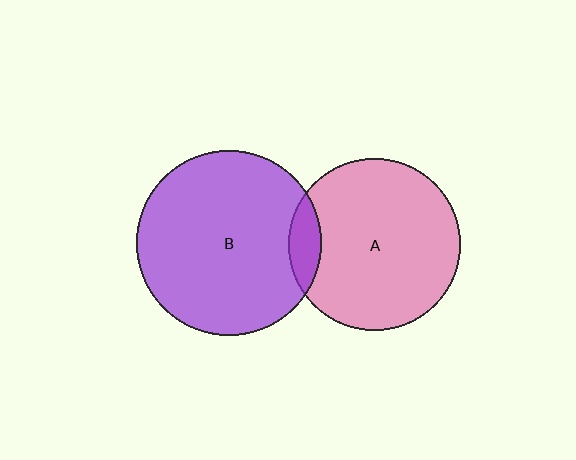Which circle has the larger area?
Circle B (purple).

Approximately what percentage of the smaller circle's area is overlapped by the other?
Approximately 10%.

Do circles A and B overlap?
Yes.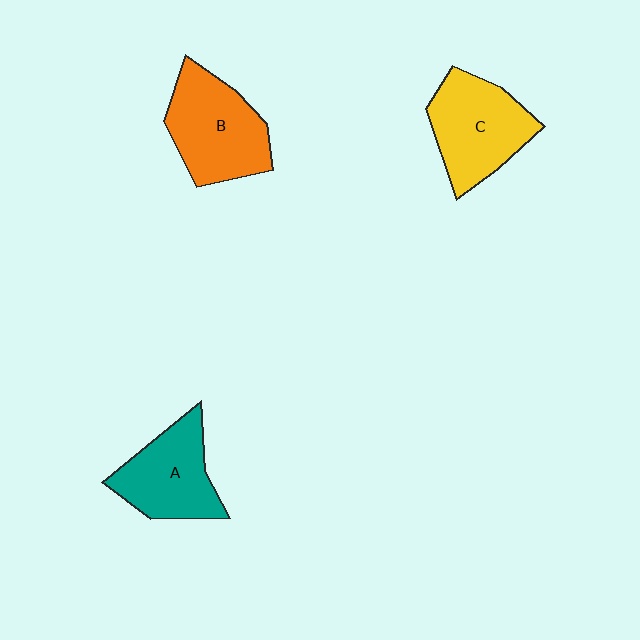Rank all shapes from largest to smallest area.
From largest to smallest: B (orange), C (yellow), A (teal).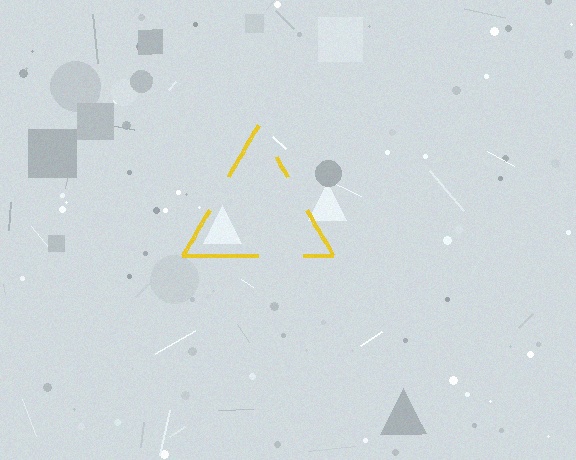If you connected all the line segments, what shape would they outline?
They would outline a triangle.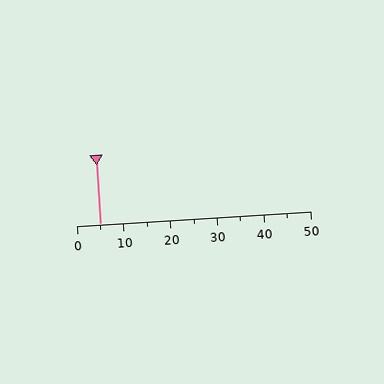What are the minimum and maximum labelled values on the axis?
The axis runs from 0 to 50.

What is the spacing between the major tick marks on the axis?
The major ticks are spaced 10 apart.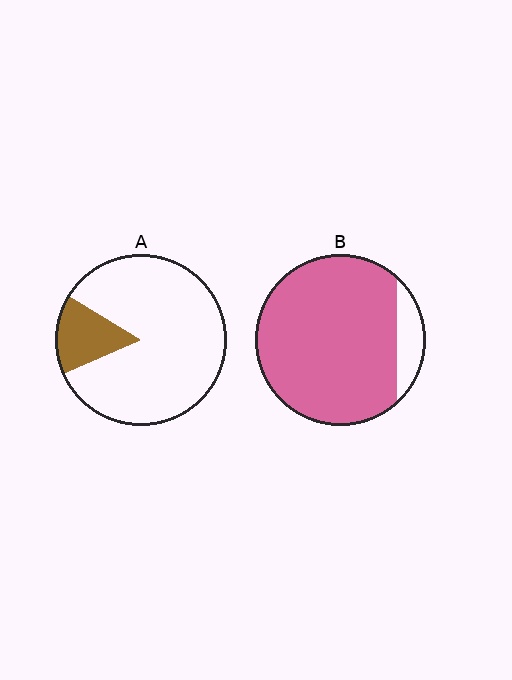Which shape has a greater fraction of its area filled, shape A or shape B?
Shape B.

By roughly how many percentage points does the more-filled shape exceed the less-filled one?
By roughly 75 percentage points (B over A).